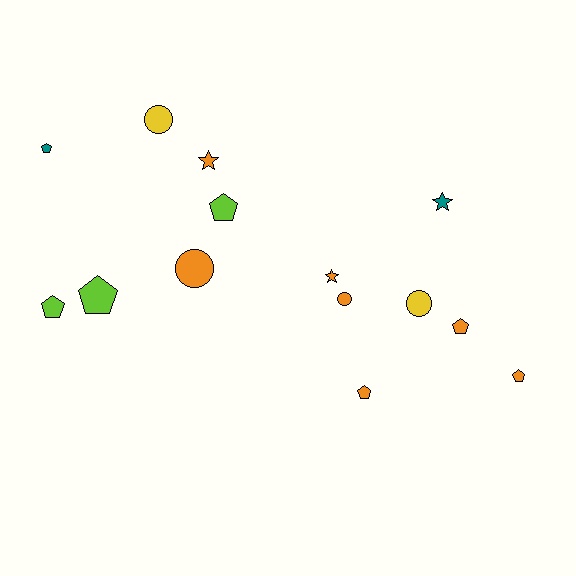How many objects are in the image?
There are 14 objects.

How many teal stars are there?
There is 1 teal star.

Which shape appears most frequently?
Pentagon, with 7 objects.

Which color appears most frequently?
Orange, with 7 objects.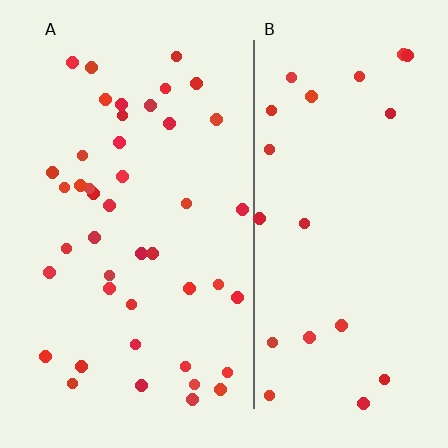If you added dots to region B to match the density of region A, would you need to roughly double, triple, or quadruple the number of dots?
Approximately double.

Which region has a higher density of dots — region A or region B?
A (the left).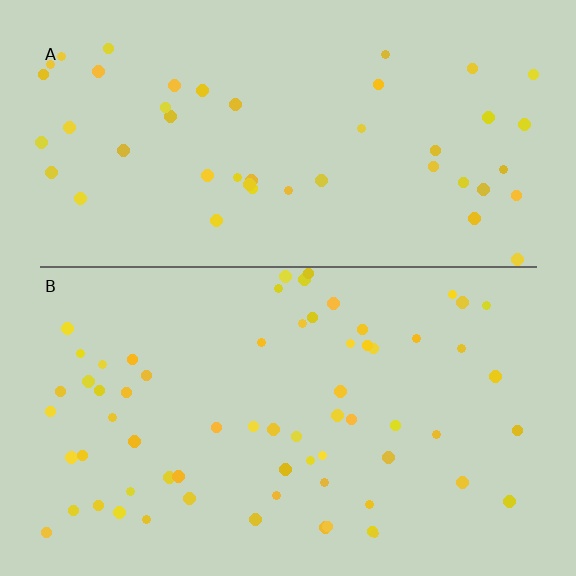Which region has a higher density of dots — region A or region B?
B (the bottom).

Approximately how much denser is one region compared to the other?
Approximately 1.4× — region B over region A.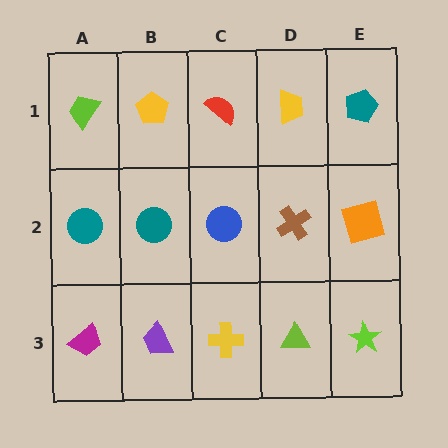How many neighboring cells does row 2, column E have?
3.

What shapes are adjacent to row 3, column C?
A blue circle (row 2, column C), a purple trapezoid (row 3, column B), a lime triangle (row 3, column D).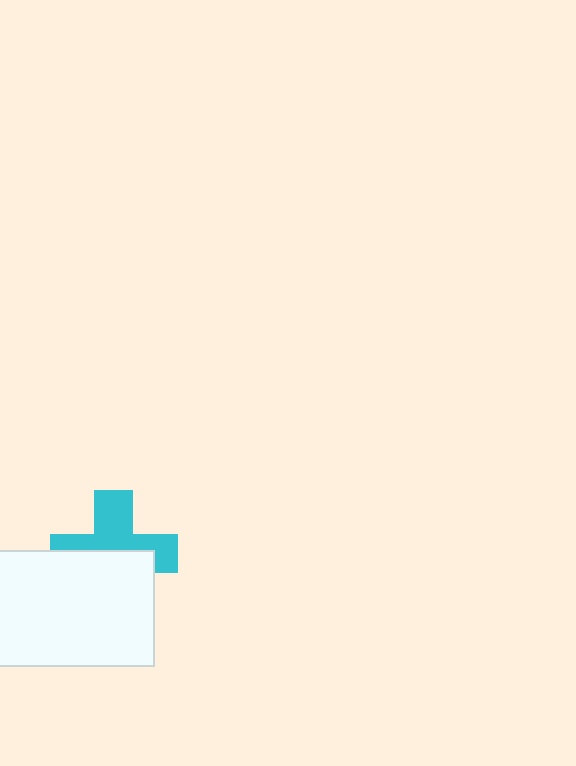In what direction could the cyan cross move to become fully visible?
The cyan cross could move up. That would shift it out from behind the white rectangle entirely.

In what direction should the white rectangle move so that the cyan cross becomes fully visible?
The white rectangle should move down. That is the shortest direction to clear the overlap and leave the cyan cross fully visible.